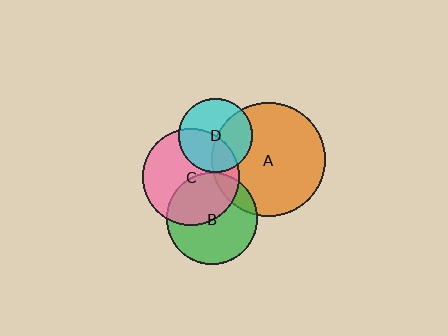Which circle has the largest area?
Circle A (orange).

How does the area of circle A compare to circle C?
Approximately 1.4 times.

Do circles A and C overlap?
Yes.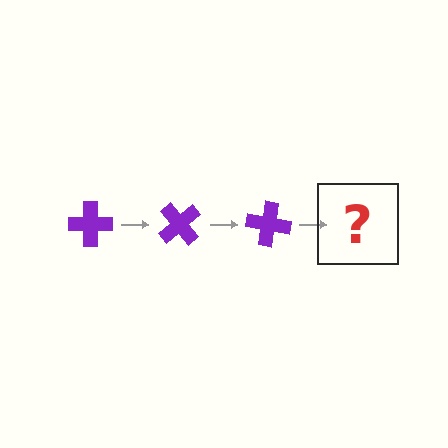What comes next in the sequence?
The next element should be a purple cross rotated 150 degrees.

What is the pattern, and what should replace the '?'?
The pattern is that the cross rotates 50 degrees each step. The '?' should be a purple cross rotated 150 degrees.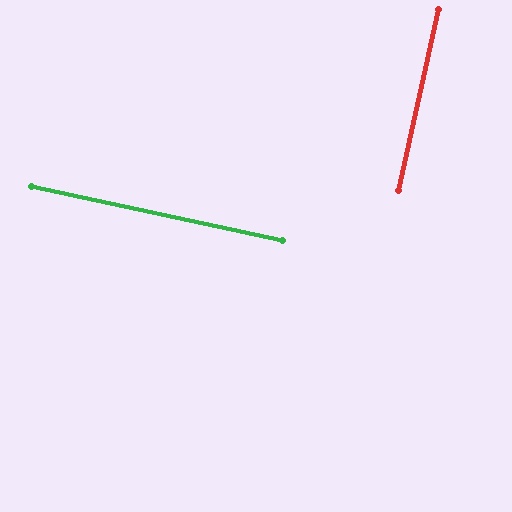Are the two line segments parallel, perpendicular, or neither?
Perpendicular — they meet at approximately 90°.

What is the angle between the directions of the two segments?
Approximately 90 degrees.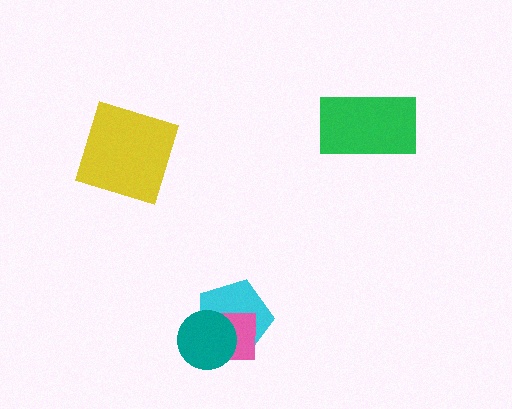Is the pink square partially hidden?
Yes, it is partially covered by another shape.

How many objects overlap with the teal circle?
2 objects overlap with the teal circle.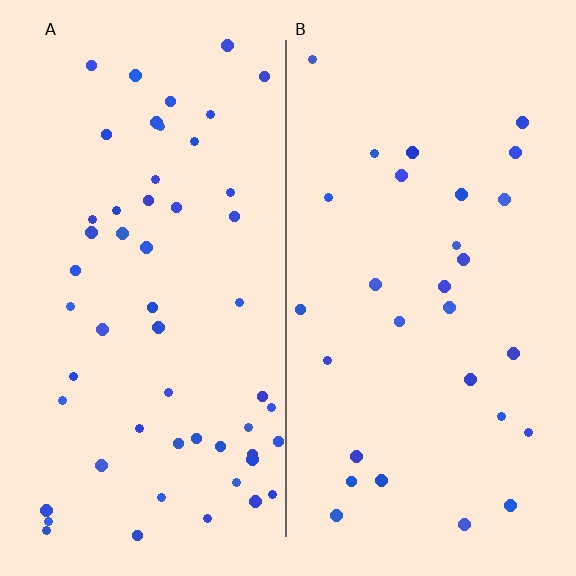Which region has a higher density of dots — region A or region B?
A (the left).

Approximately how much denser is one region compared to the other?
Approximately 1.9× — region A over region B.